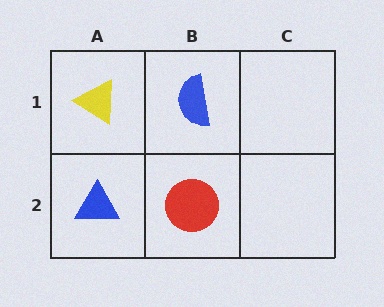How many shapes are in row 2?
2 shapes.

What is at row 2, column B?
A red circle.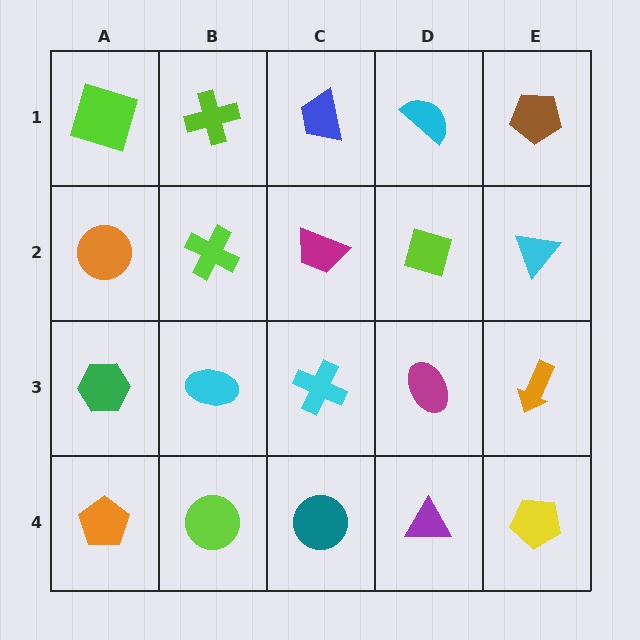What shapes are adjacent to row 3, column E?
A cyan triangle (row 2, column E), a yellow pentagon (row 4, column E), a magenta ellipse (row 3, column D).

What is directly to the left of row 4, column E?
A purple triangle.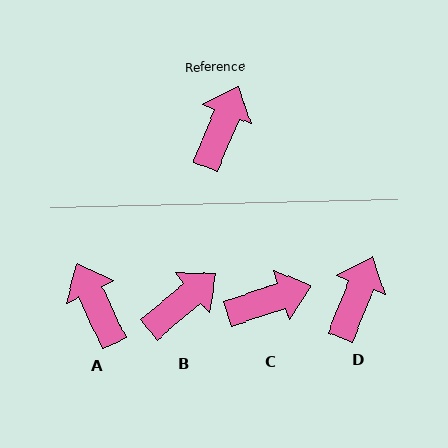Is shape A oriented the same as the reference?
No, it is off by about 47 degrees.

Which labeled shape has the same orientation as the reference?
D.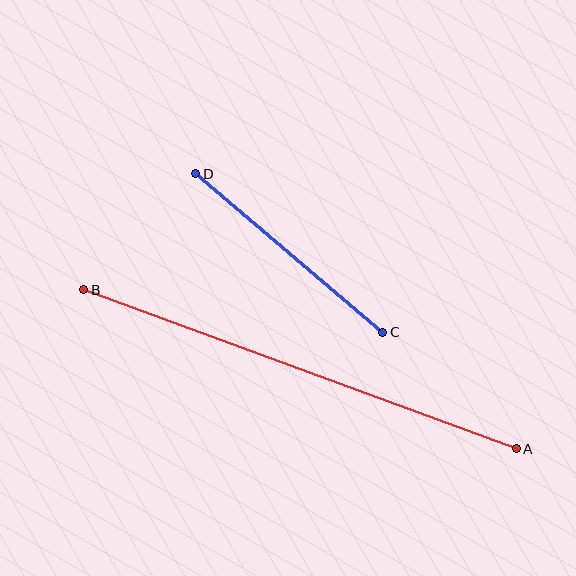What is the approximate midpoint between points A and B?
The midpoint is at approximately (300, 369) pixels.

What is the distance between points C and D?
The distance is approximately 245 pixels.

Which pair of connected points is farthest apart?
Points A and B are farthest apart.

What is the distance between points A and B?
The distance is approximately 460 pixels.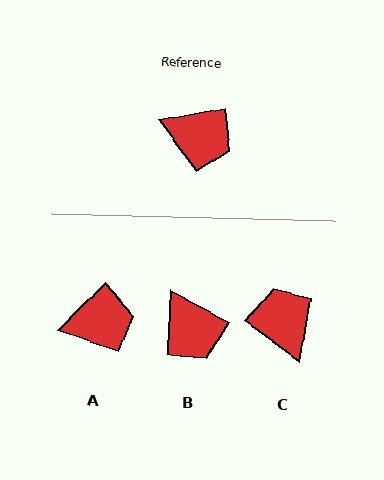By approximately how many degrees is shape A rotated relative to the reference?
Approximately 35 degrees counter-clockwise.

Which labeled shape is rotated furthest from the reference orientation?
C, about 134 degrees away.